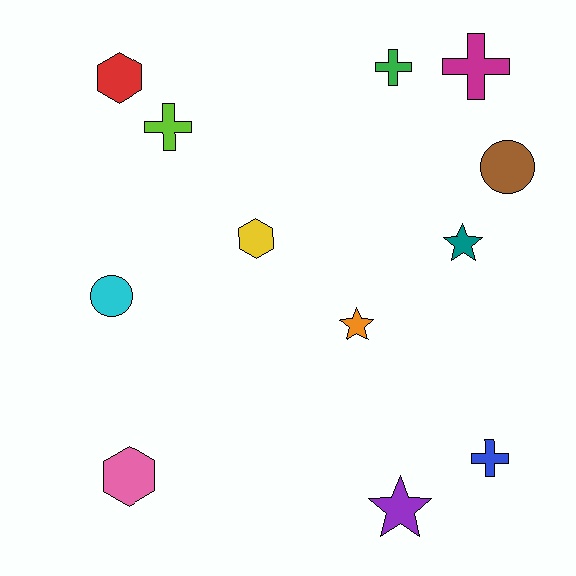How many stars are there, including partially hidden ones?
There are 3 stars.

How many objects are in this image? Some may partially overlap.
There are 12 objects.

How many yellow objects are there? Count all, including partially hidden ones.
There is 1 yellow object.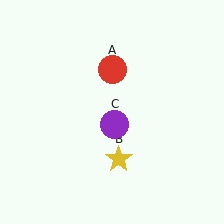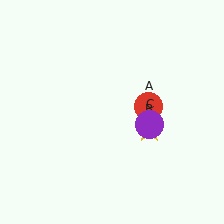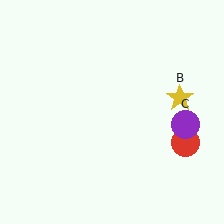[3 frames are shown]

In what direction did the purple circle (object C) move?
The purple circle (object C) moved right.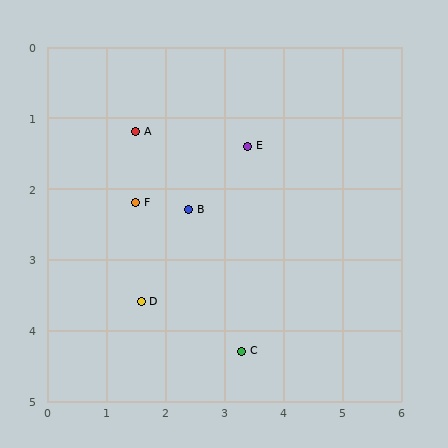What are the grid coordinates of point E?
Point E is at approximately (3.4, 1.4).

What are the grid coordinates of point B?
Point B is at approximately (2.4, 2.3).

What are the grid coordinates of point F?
Point F is at approximately (1.5, 2.2).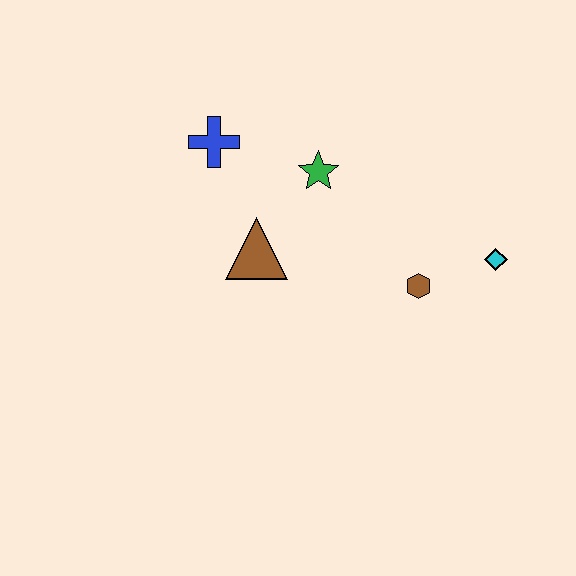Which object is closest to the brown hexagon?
The cyan diamond is closest to the brown hexagon.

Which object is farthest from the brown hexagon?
The blue cross is farthest from the brown hexagon.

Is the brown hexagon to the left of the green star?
No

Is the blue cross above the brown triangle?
Yes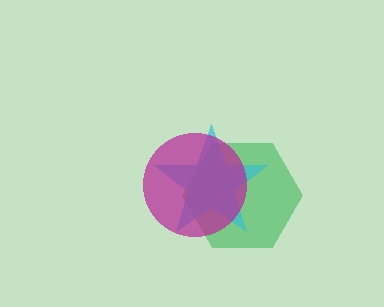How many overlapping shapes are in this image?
There are 3 overlapping shapes in the image.